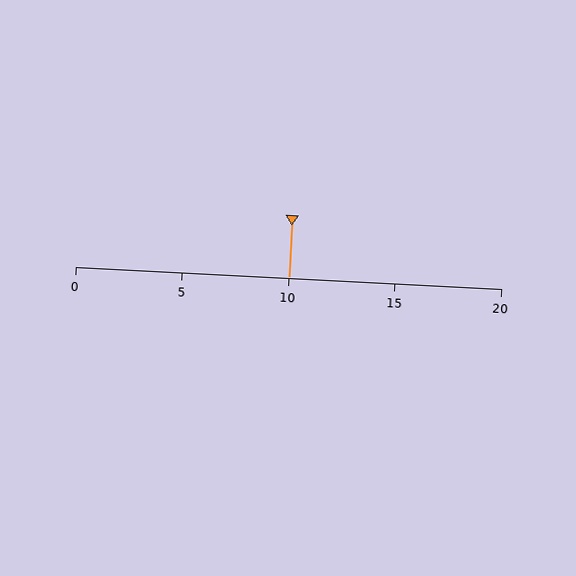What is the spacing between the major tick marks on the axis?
The major ticks are spaced 5 apart.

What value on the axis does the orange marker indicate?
The marker indicates approximately 10.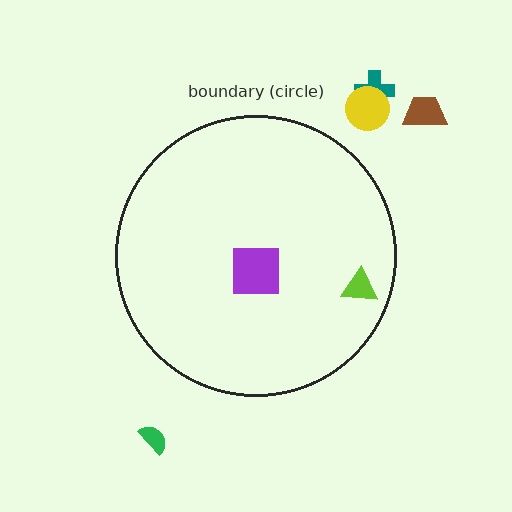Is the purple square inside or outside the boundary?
Inside.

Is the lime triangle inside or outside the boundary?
Inside.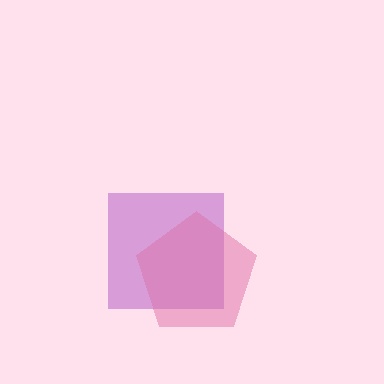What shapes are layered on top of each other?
The layered shapes are: a purple square, a pink pentagon.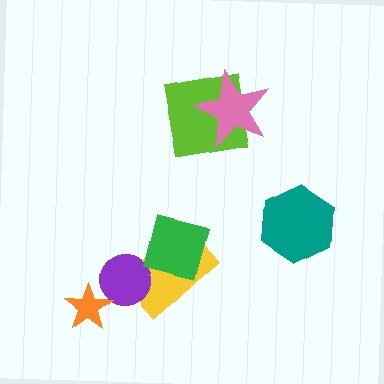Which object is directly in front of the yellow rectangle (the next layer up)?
The purple circle is directly in front of the yellow rectangle.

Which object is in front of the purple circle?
The orange star is in front of the purple circle.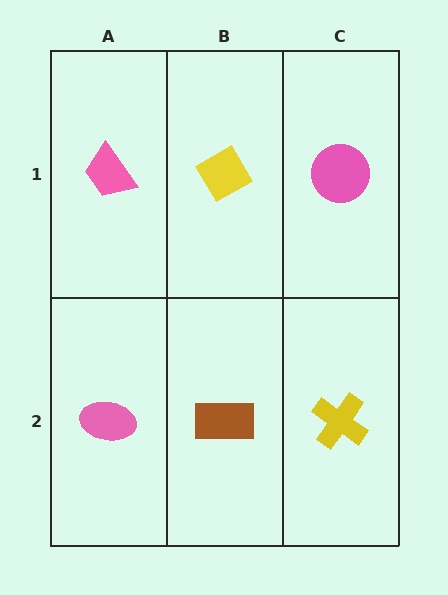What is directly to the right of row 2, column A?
A brown rectangle.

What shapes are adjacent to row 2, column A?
A pink trapezoid (row 1, column A), a brown rectangle (row 2, column B).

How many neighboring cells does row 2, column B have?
3.